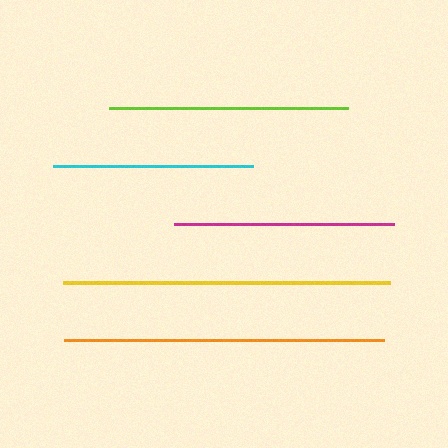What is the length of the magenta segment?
The magenta segment is approximately 220 pixels long.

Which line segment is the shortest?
The cyan line is the shortest at approximately 200 pixels.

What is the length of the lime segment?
The lime segment is approximately 239 pixels long.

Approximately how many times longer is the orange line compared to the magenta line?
The orange line is approximately 1.5 times the length of the magenta line.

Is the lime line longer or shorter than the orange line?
The orange line is longer than the lime line.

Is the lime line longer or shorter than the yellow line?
The yellow line is longer than the lime line.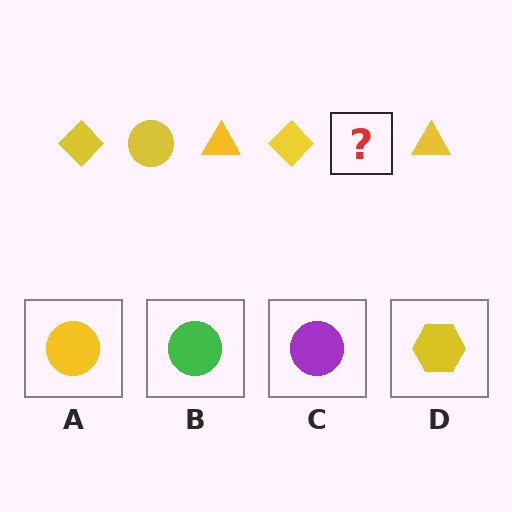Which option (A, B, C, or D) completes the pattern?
A.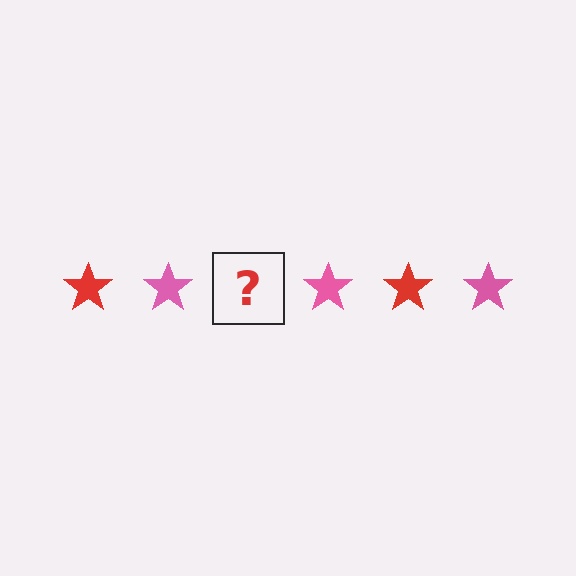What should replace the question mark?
The question mark should be replaced with a red star.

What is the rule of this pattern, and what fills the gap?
The rule is that the pattern cycles through red, pink stars. The gap should be filled with a red star.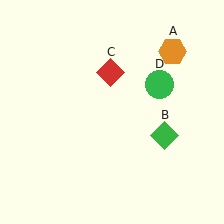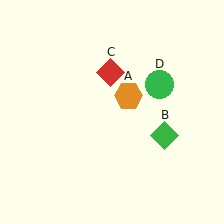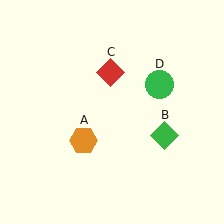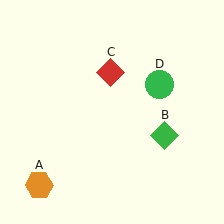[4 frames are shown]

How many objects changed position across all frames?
1 object changed position: orange hexagon (object A).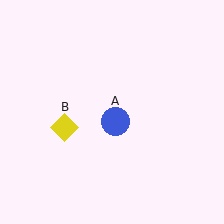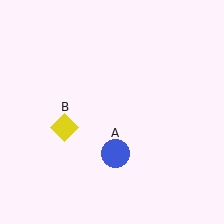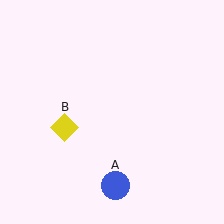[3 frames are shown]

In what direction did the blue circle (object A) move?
The blue circle (object A) moved down.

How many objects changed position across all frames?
1 object changed position: blue circle (object A).